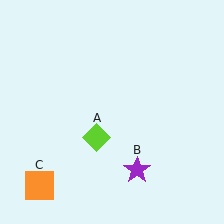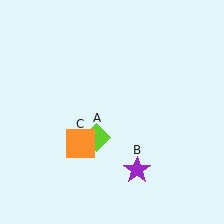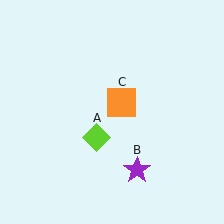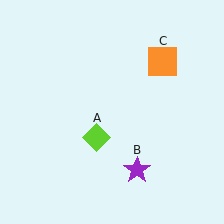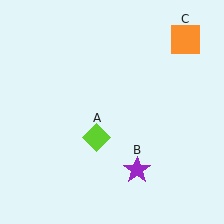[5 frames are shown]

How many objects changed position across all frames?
1 object changed position: orange square (object C).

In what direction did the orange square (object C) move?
The orange square (object C) moved up and to the right.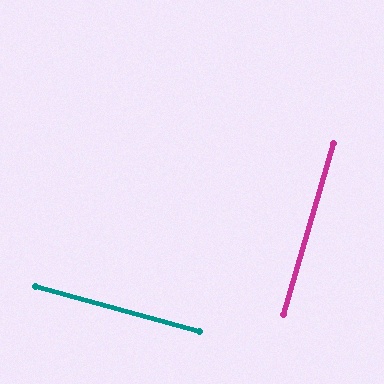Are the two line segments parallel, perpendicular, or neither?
Perpendicular — they meet at approximately 89°.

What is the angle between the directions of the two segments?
Approximately 89 degrees.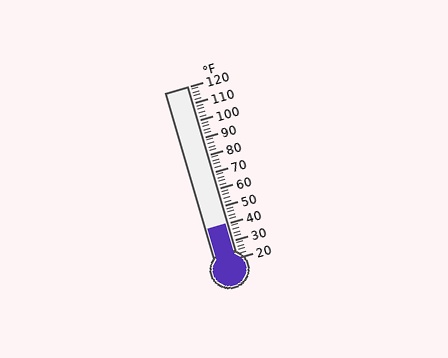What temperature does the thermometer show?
The thermometer shows approximately 40°F.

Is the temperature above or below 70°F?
The temperature is below 70°F.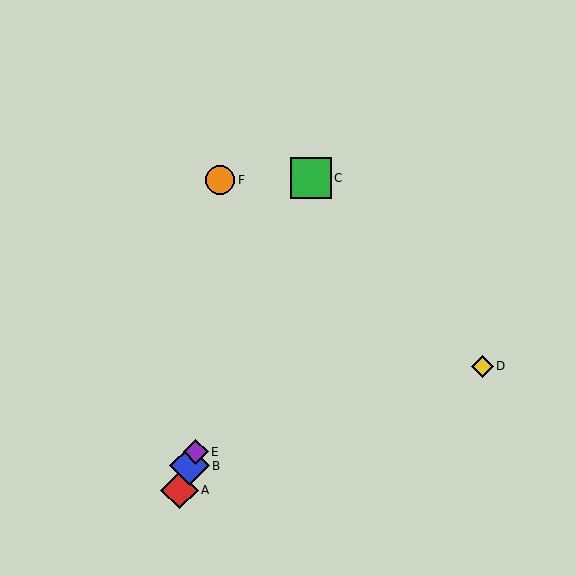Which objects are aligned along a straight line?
Objects A, B, C, E are aligned along a straight line.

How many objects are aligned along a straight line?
4 objects (A, B, C, E) are aligned along a straight line.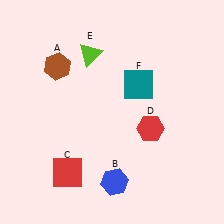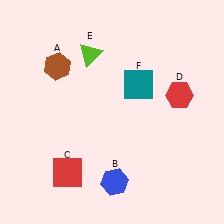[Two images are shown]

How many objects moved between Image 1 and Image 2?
1 object moved between the two images.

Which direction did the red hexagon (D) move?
The red hexagon (D) moved up.